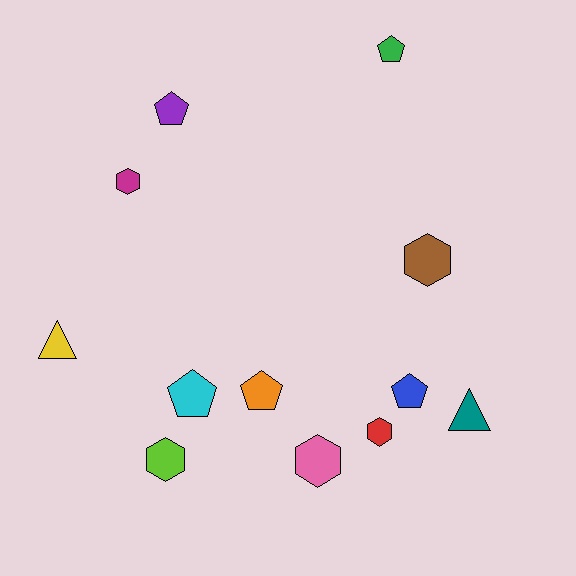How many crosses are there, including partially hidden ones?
There are no crosses.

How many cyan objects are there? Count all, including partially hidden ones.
There is 1 cyan object.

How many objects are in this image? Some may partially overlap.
There are 12 objects.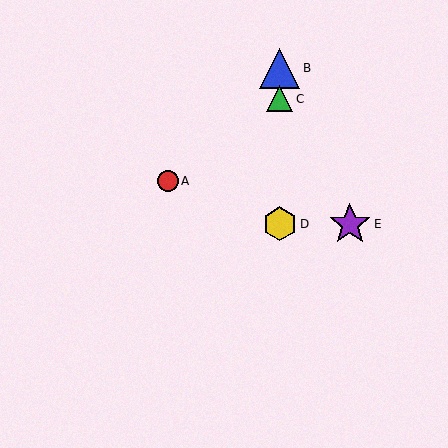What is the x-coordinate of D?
Object D is at x≈280.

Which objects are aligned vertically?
Objects B, C, D are aligned vertically.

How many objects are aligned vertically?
3 objects (B, C, D) are aligned vertically.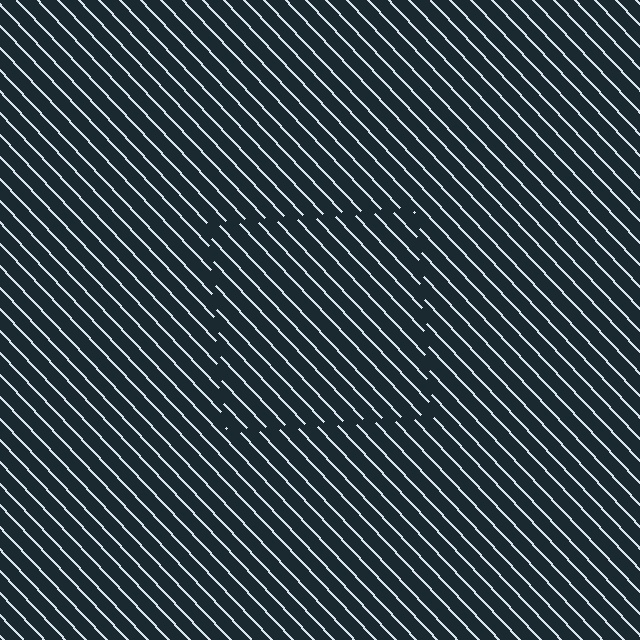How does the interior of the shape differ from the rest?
The interior of the shape contains the same grating, shifted by half a period — the contour is defined by the phase discontinuity where line-ends from the inner and outer gratings abut.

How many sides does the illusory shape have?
4 sides — the line-ends trace a square.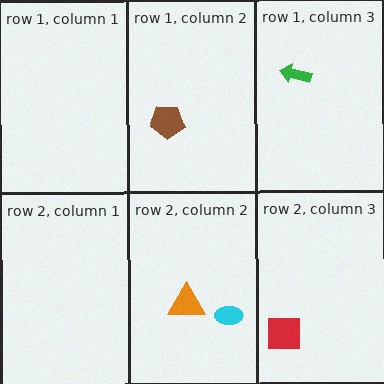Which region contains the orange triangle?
The row 2, column 2 region.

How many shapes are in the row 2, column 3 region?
1.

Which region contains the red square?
The row 2, column 3 region.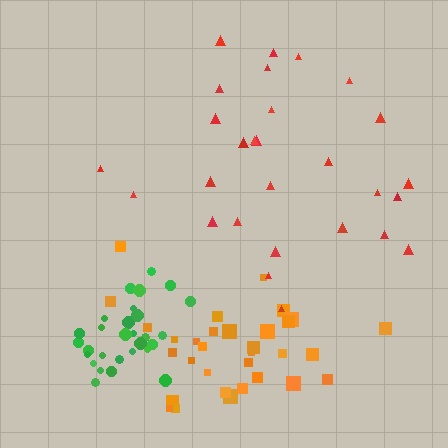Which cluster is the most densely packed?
Green.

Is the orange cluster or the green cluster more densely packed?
Green.